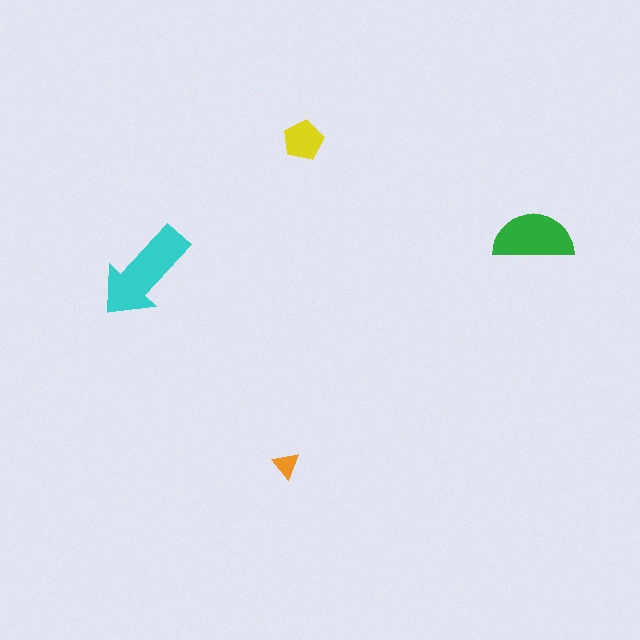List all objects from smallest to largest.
The orange triangle, the yellow pentagon, the green semicircle, the cyan arrow.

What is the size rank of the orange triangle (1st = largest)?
4th.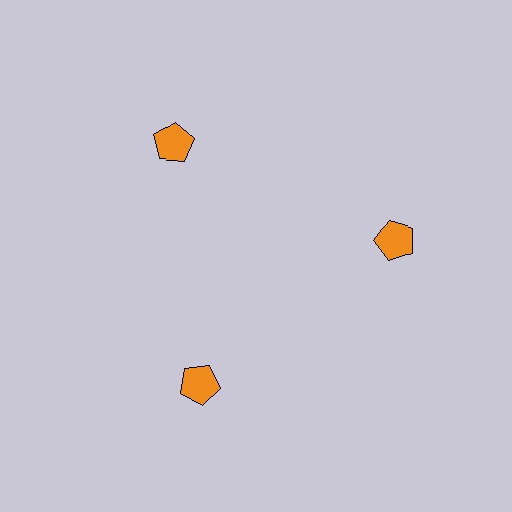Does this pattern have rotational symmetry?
Yes, this pattern has 3-fold rotational symmetry. It looks the same after rotating 120 degrees around the center.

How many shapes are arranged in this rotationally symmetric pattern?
There are 3 shapes, arranged in 3 groups of 1.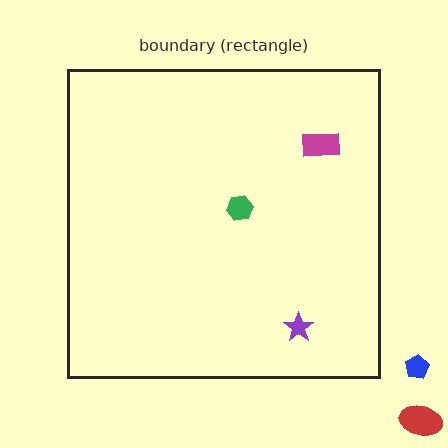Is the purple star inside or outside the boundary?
Inside.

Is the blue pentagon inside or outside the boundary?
Outside.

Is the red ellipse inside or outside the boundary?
Outside.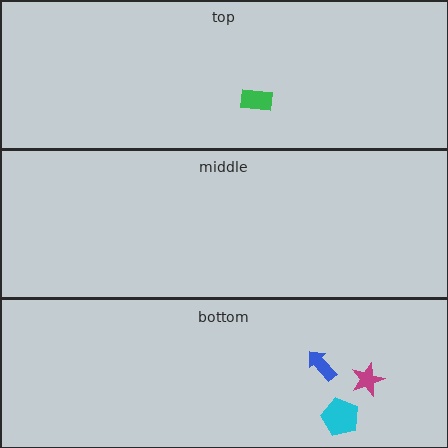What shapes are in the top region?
The green rectangle.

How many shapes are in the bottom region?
3.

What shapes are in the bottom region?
The cyan pentagon, the blue arrow, the magenta star.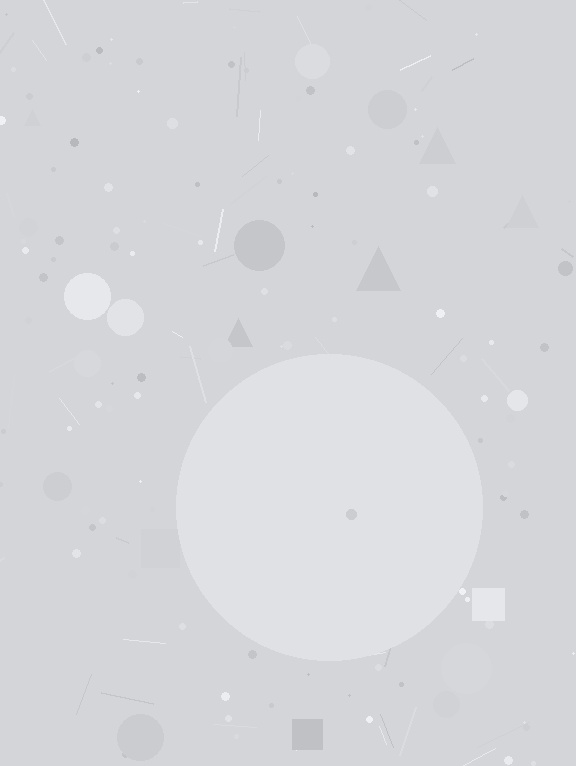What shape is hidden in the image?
A circle is hidden in the image.